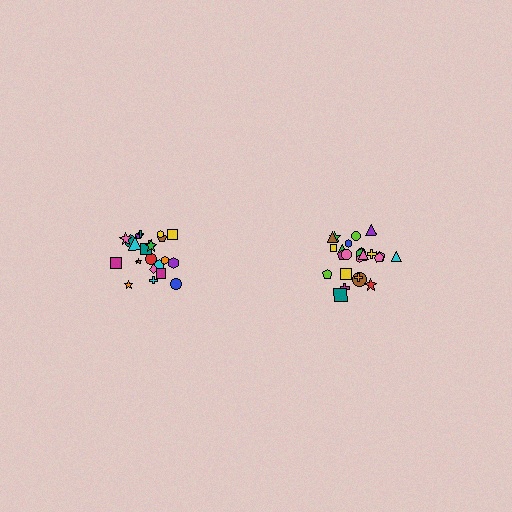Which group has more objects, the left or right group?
The right group.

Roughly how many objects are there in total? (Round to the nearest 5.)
Roughly 45 objects in total.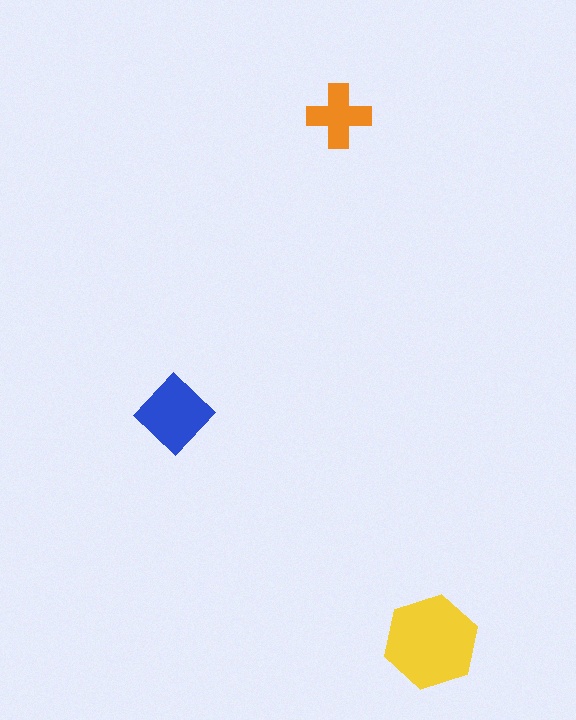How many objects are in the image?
There are 3 objects in the image.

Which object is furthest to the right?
The yellow hexagon is rightmost.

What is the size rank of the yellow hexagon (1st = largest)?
1st.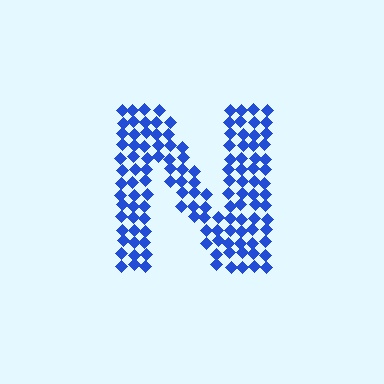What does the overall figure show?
The overall figure shows the letter N.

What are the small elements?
The small elements are diamonds.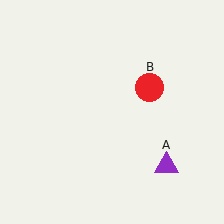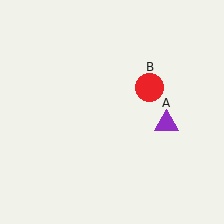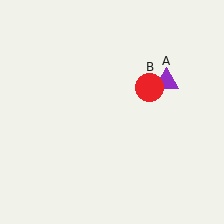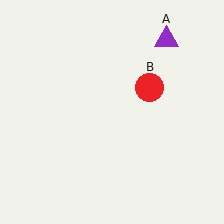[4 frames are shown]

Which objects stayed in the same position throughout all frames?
Red circle (object B) remained stationary.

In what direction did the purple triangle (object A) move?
The purple triangle (object A) moved up.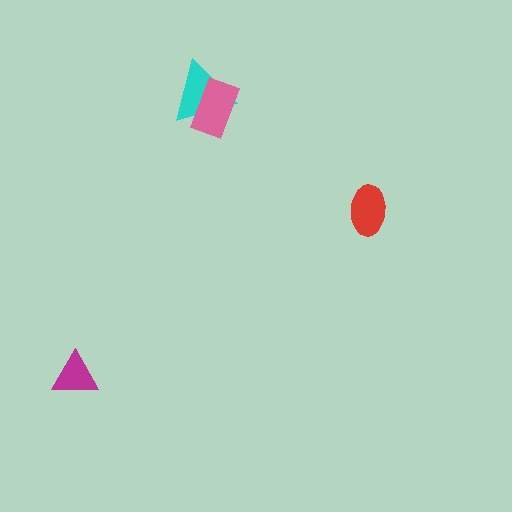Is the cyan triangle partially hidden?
Yes, it is partially covered by another shape.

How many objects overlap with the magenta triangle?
0 objects overlap with the magenta triangle.